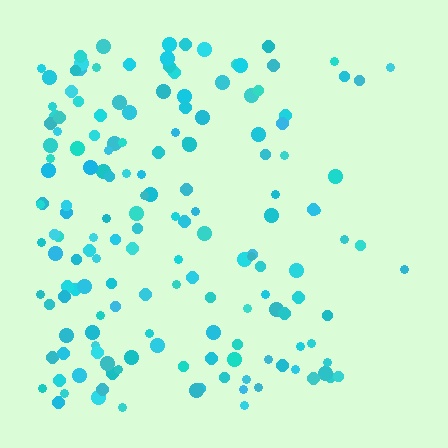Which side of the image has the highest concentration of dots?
The left.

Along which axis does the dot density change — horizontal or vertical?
Horizontal.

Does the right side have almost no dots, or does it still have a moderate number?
Still a moderate number, just noticeably fewer than the left.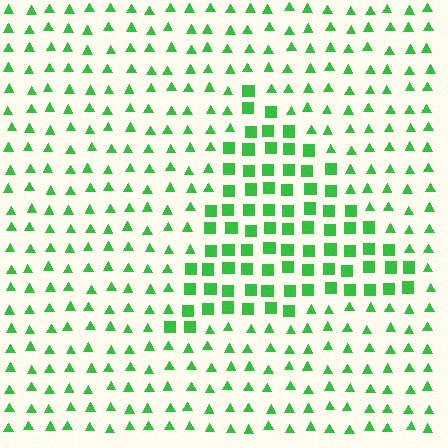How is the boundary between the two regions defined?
The boundary is defined by a change in element shape: squares inside vs. triangles outside. All elements share the same color and spacing.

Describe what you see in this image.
The image is filled with small green elements arranged in a uniform grid. A triangle-shaped region contains squares, while the surrounding area contains triangles. The boundary is defined purely by the change in element shape.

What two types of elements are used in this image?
The image uses squares inside the triangle region and triangles outside it.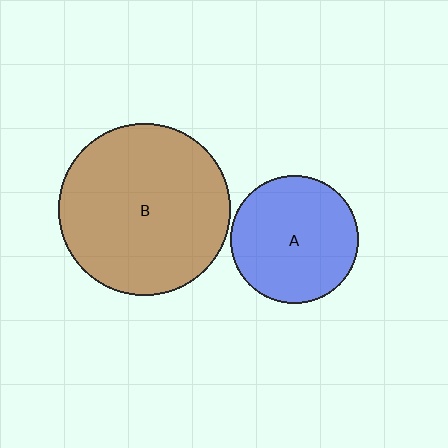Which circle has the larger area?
Circle B (brown).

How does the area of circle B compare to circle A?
Approximately 1.8 times.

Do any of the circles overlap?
No, none of the circles overlap.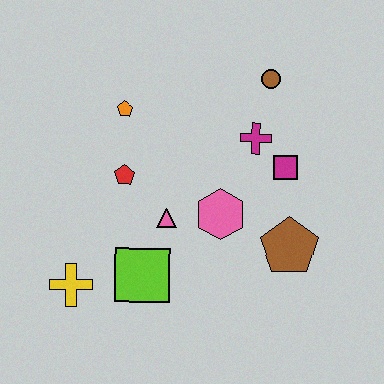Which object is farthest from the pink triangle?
The brown circle is farthest from the pink triangle.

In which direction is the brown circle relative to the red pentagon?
The brown circle is to the right of the red pentagon.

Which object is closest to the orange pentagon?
The red pentagon is closest to the orange pentagon.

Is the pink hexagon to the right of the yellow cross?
Yes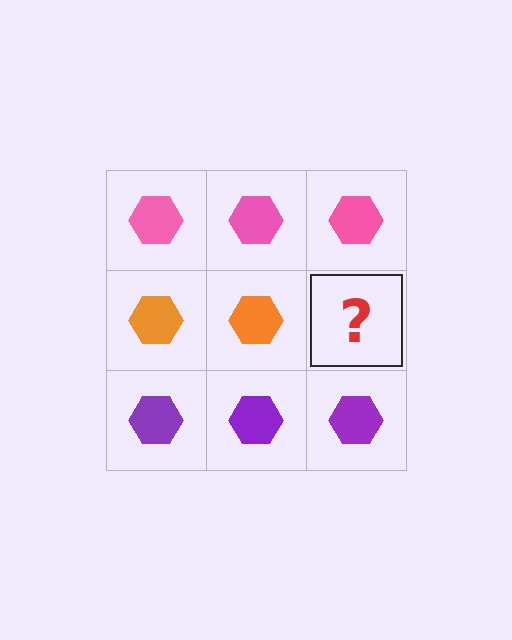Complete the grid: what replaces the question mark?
The question mark should be replaced with an orange hexagon.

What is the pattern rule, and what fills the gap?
The rule is that each row has a consistent color. The gap should be filled with an orange hexagon.